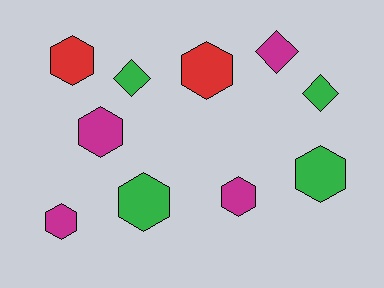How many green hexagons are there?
There are 2 green hexagons.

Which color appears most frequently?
Green, with 4 objects.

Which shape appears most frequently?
Hexagon, with 7 objects.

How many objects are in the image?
There are 10 objects.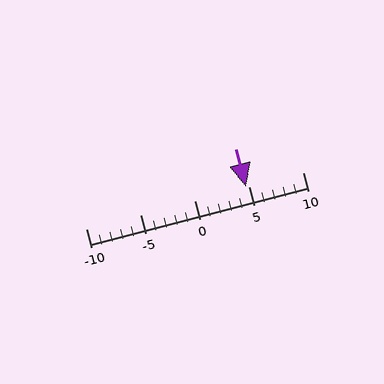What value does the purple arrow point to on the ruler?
The purple arrow points to approximately 5.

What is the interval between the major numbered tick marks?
The major tick marks are spaced 5 units apart.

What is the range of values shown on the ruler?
The ruler shows values from -10 to 10.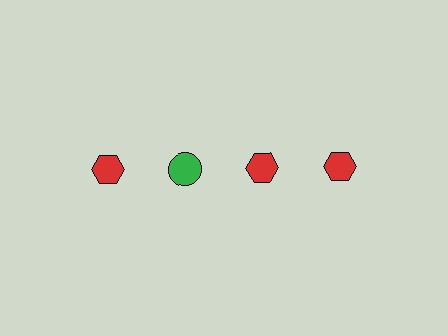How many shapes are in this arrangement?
There are 4 shapes arranged in a grid pattern.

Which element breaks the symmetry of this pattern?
The green circle in the top row, second from left column breaks the symmetry. All other shapes are red hexagons.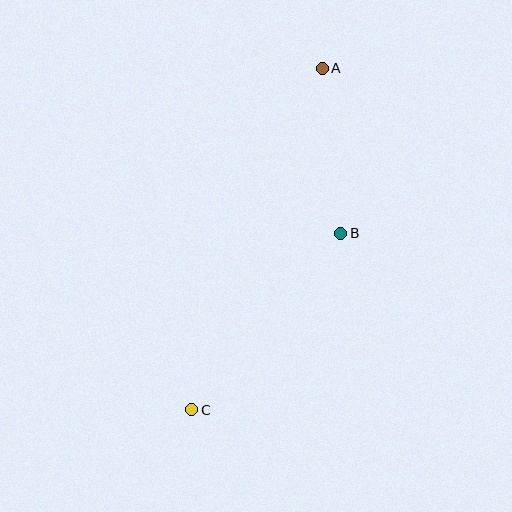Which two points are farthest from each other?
Points A and C are farthest from each other.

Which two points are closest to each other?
Points A and B are closest to each other.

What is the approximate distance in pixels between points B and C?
The distance between B and C is approximately 231 pixels.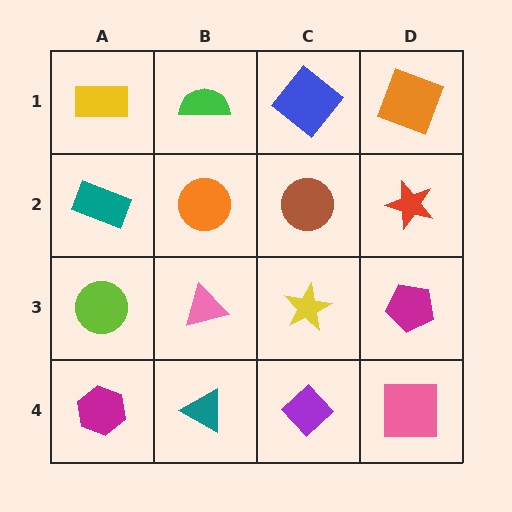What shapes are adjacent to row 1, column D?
A red star (row 2, column D), a blue diamond (row 1, column C).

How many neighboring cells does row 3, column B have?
4.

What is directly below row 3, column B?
A teal triangle.